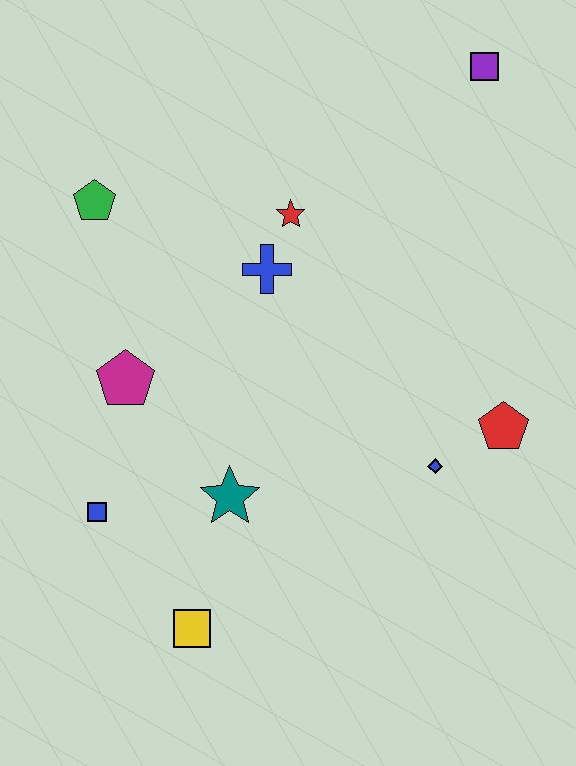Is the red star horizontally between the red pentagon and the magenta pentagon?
Yes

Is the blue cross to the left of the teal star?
No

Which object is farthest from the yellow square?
The purple square is farthest from the yellow square.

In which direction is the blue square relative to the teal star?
The blue square is to the left of the teal star.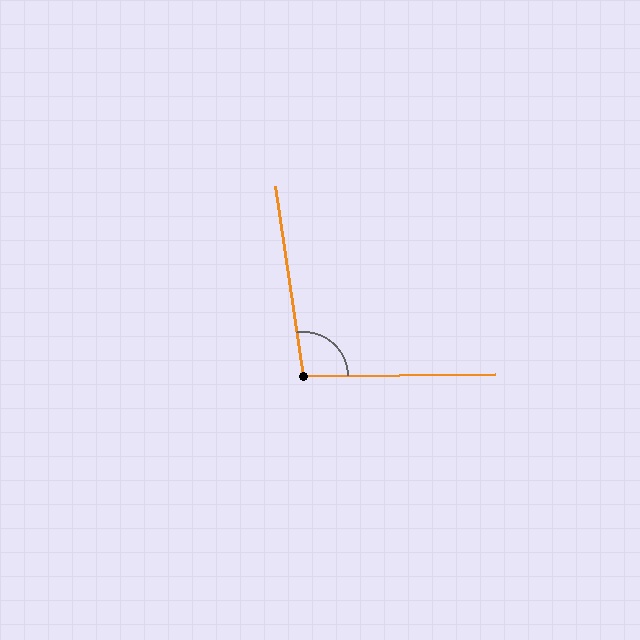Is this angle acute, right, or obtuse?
It is obtuse.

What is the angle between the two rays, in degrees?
Approximately 98 degrees.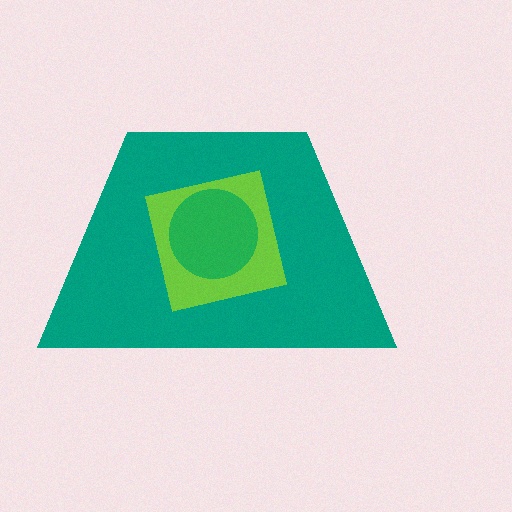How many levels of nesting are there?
3.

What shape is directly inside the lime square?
The green circle.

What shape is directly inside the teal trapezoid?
The lime square.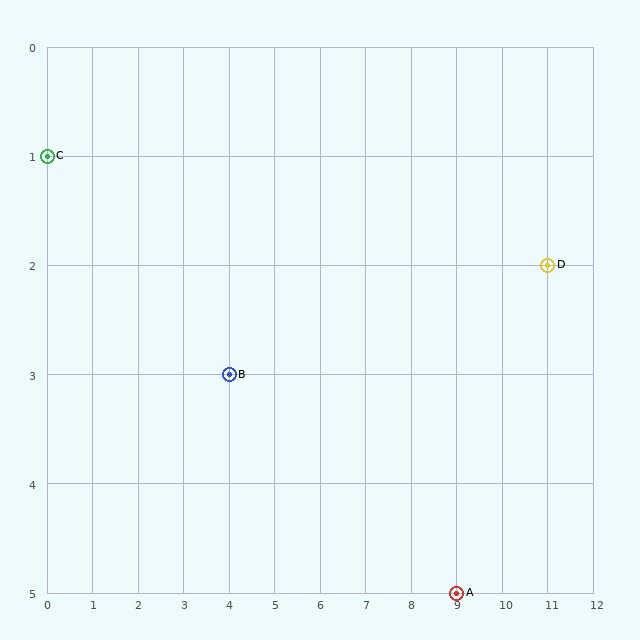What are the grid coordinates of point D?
Point D is at grid coordinates (11, 2).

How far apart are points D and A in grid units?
Points D and A are 2 columns and 3 rows apart (about 3.6 grid units diagonally).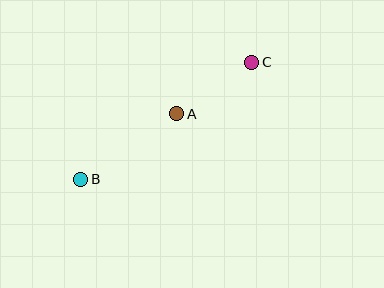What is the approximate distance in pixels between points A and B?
The distance between A and B is approximately 116 pixels.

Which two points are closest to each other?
Points A and C are closest to each other.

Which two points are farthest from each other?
Points B and C are farthest from each other.